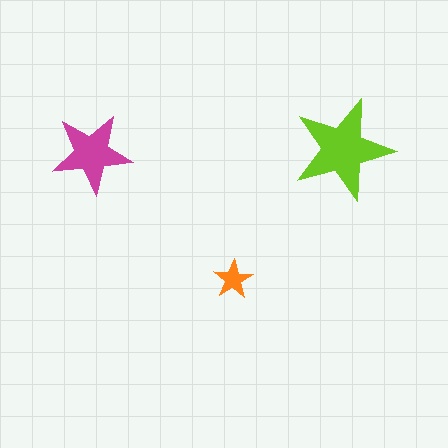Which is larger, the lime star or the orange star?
The lime one.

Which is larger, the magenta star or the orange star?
The magenta one.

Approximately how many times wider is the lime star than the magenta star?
About 1.5 times wider.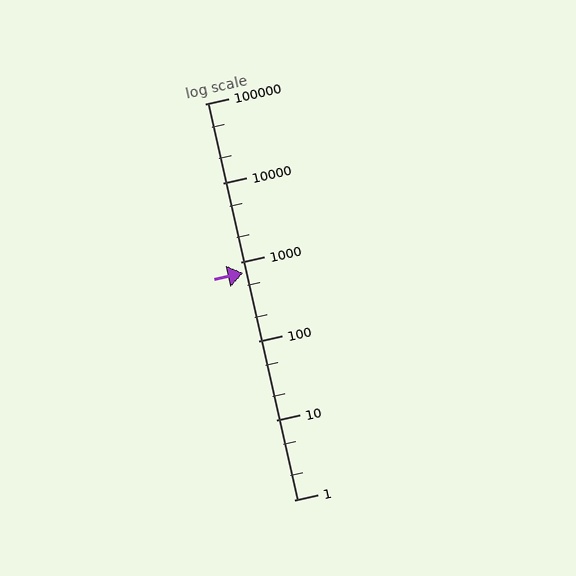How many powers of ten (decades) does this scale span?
The scale spans 5 decades, from 1 to 100000.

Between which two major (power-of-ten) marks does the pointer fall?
The pointer is between 100 and 1000.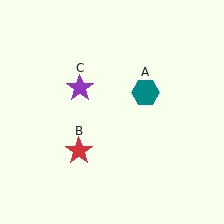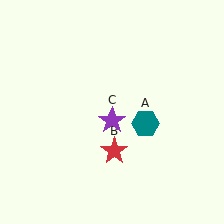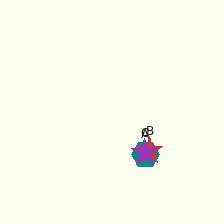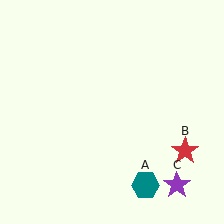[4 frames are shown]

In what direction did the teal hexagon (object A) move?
The teal hexagon (object A) moved down.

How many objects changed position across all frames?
3 objects changed position: teal hexagon (object A), red star (object B), purple star (object C).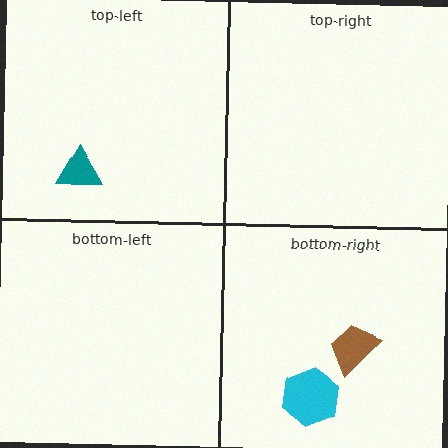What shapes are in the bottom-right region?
The cyan hexagon, the brown trapezoid.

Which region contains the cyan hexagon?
The bottom-right region.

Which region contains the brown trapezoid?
The bottom-right region.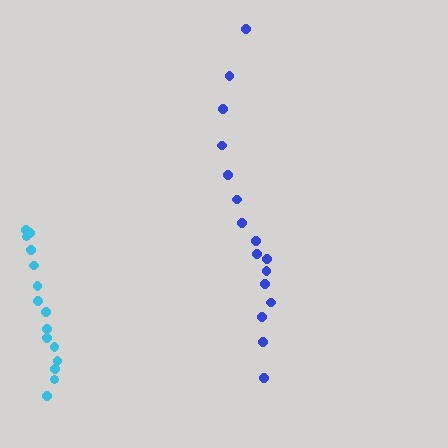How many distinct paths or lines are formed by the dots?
There are 2 distinct paths.